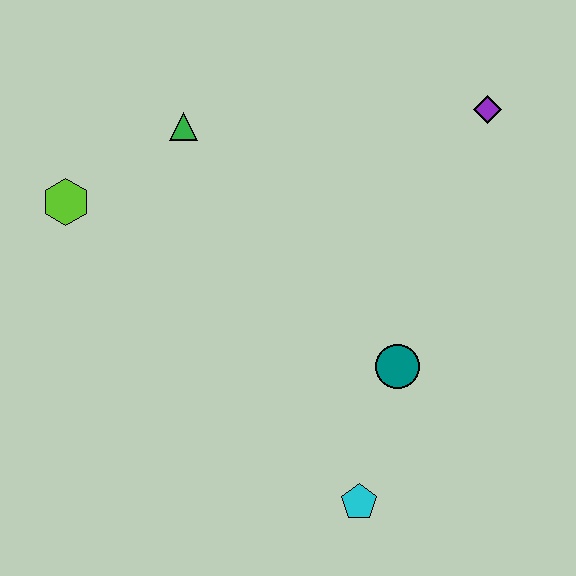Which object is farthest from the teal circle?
The lime hexagon is farthest from the teal circle.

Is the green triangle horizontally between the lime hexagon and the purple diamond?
Yes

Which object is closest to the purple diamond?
The teal circle is closest to the purple diamond.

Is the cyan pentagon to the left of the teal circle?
Yes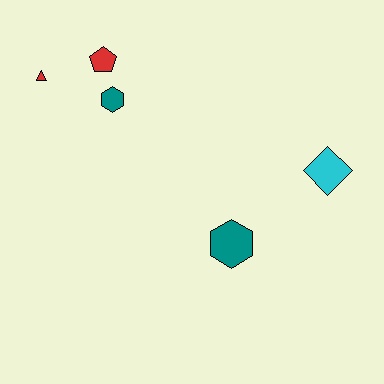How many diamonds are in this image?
There is 1 diamond.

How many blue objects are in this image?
There are no blue objects.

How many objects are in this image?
There are 5 objects.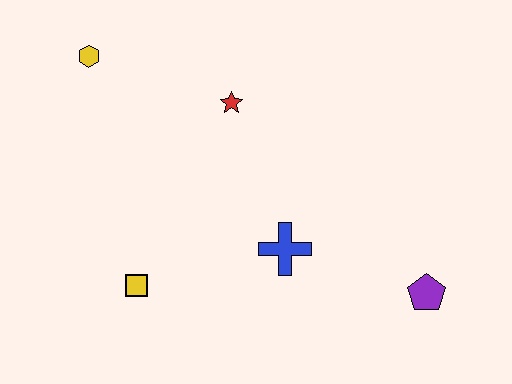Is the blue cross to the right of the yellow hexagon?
Yes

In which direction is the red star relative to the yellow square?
The red star is above the yellow square.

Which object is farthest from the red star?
The purple pentagon is farthest from the red star.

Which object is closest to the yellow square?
The blue cross is closest to the yellow square.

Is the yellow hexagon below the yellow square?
No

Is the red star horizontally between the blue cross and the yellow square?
Yes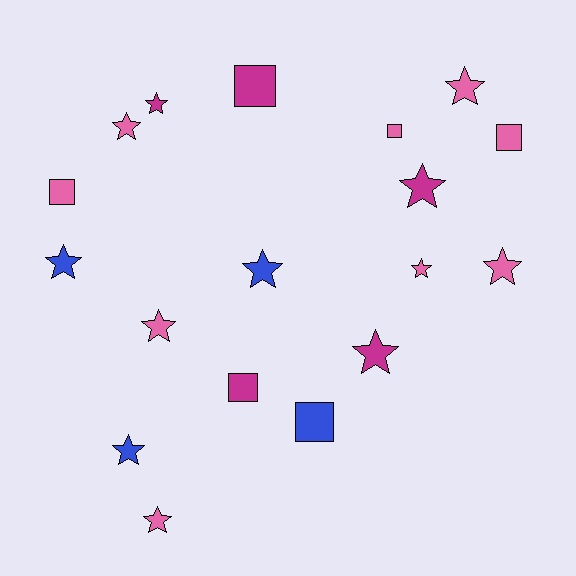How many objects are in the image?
There are 18 objects.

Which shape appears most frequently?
Star, with 12 objects.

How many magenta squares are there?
There are 2 magenta squares.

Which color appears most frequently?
Pink, with 9 objects.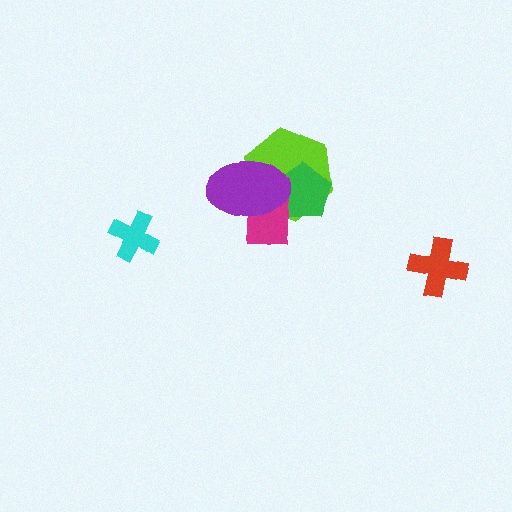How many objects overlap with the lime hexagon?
3 objects overlap with the lime hexagon.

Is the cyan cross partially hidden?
No, no other shape covers it.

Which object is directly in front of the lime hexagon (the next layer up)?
The green pentagon is directly in front of the lime hexagon.